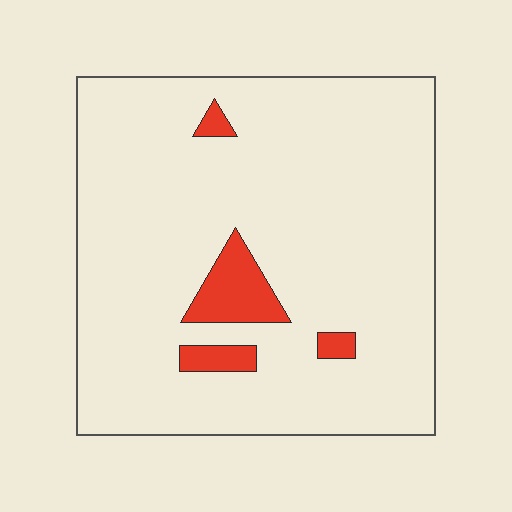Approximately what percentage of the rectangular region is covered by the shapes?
Approximately 5%.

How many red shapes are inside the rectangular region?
4.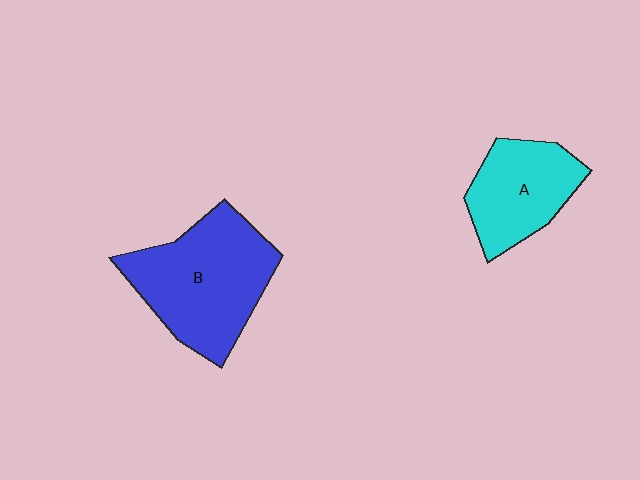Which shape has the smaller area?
Shape A (cyan).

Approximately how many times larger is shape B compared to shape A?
Approximately 1.5 times.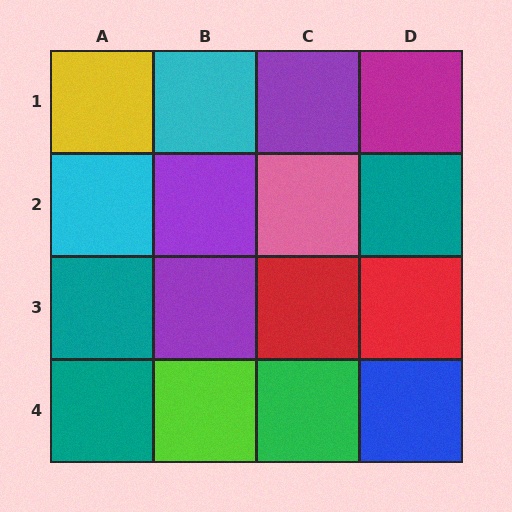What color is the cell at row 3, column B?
Purple.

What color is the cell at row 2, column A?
Cyan.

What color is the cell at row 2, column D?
Teal.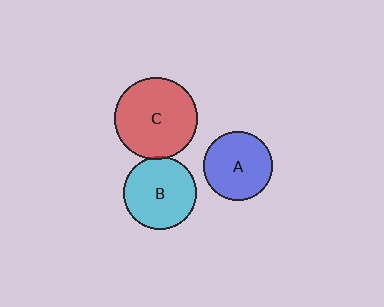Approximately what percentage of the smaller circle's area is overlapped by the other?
Approximately 5%.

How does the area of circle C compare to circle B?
Approximately 1.3 times.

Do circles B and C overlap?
Yes.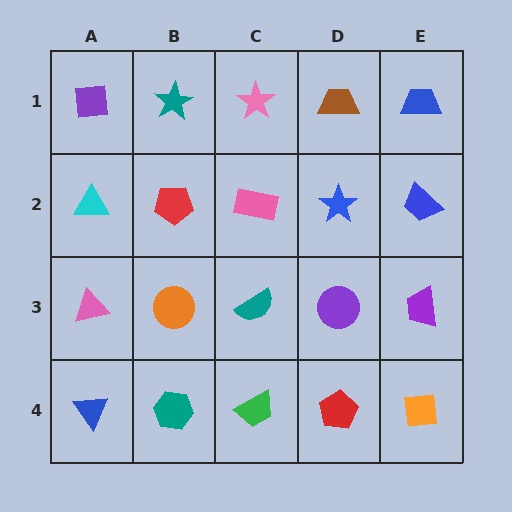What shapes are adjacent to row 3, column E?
A blue trapezoid (row 2, column E), an orange square (row 4, column E), a purple circle (row 3, column D).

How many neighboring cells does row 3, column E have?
3.